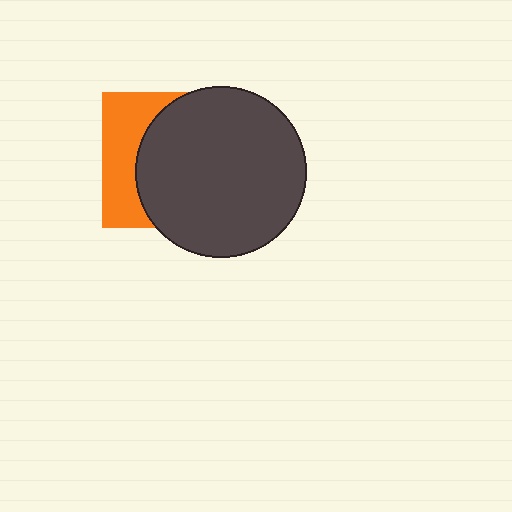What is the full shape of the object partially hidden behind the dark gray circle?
The partially hidden object is an orange square.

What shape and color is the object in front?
The object in front is a dark gray circle.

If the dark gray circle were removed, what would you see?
You would see the complete orange square.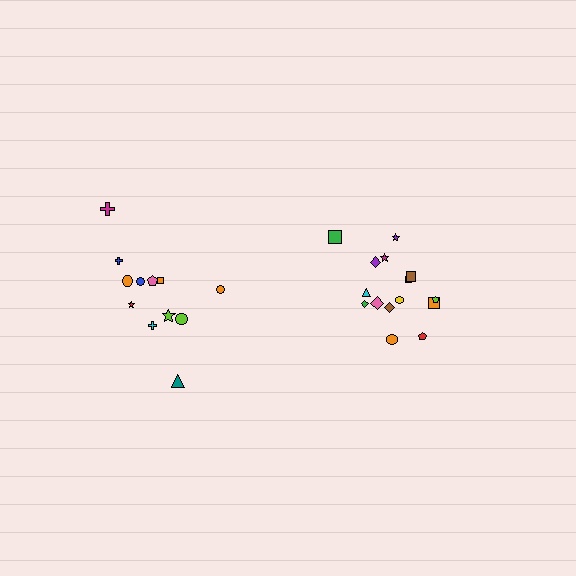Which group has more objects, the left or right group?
The right group.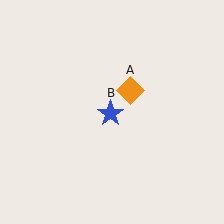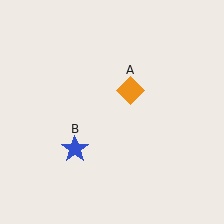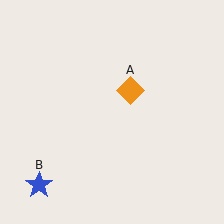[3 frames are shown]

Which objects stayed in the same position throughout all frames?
Orange diamond (object A) remained stationary.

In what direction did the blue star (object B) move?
The blue star (object B) moved down and to the left.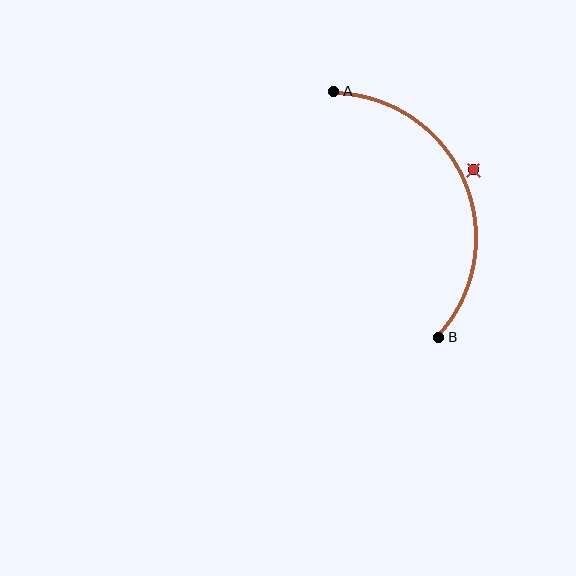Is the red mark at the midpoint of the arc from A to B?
No — the red mark does not lie on the arc at all. It sits slightly outside the curve.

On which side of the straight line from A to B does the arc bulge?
The arc bulges to the right of the straight line connecting A and B.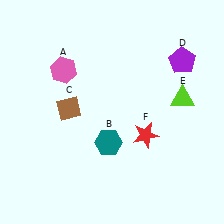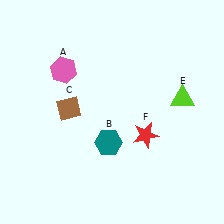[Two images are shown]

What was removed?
The purple pentagon (D) was removed in Image 2.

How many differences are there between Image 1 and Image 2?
There is 1 difference between the two images.